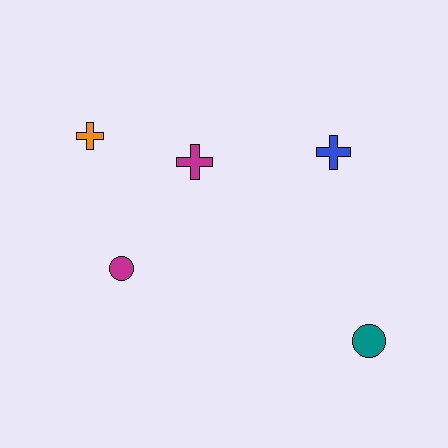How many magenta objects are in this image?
There are 2 magenta objects.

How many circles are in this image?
There are 2 circles.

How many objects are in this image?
There are 5 objects.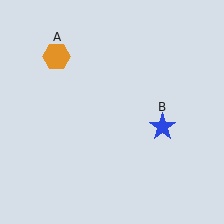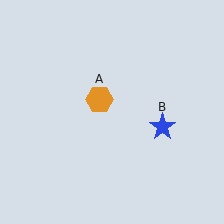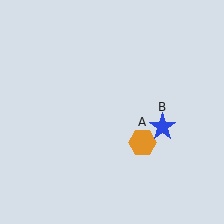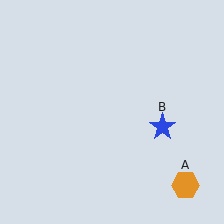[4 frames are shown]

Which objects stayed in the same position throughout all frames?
Blue star (object B) remained stationary.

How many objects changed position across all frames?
1 object changed position: orange hexagon (object A).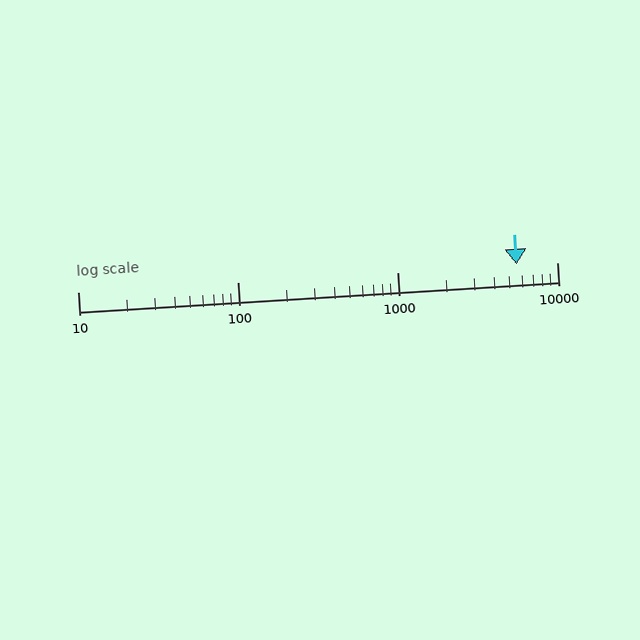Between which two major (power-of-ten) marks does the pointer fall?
The pointer is between 1000 and 10000.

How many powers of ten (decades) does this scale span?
The scale spans 3 decades, from 10 to 10000.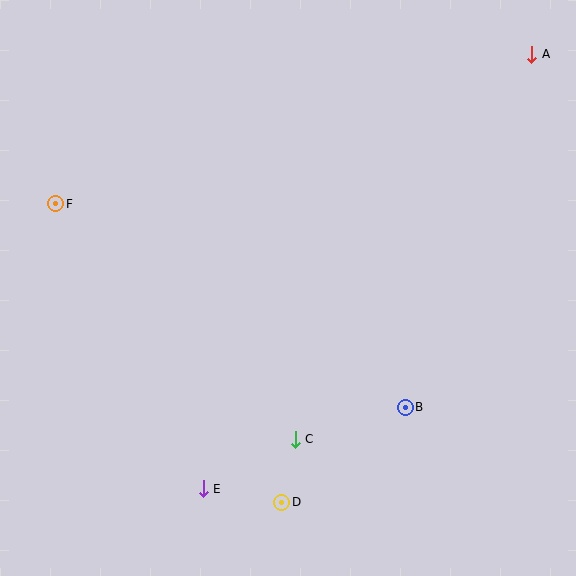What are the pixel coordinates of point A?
Point A is at (532, 54).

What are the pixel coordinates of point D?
Point D is at (282, 502).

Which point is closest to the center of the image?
Point C at (295, 439) is closest to the center.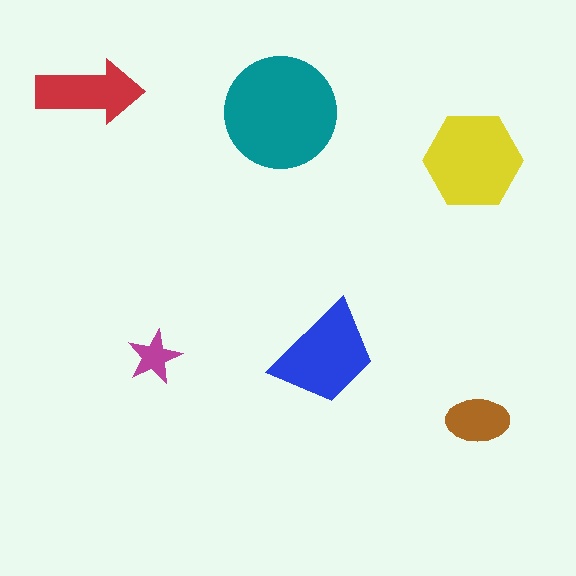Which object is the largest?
The teal circle.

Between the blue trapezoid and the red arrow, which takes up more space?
The blue trapezoid.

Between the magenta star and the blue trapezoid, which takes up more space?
The blue trapezoid.